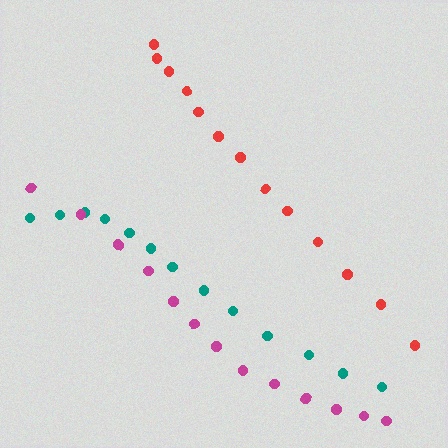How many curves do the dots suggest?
There are 3 distinct paths.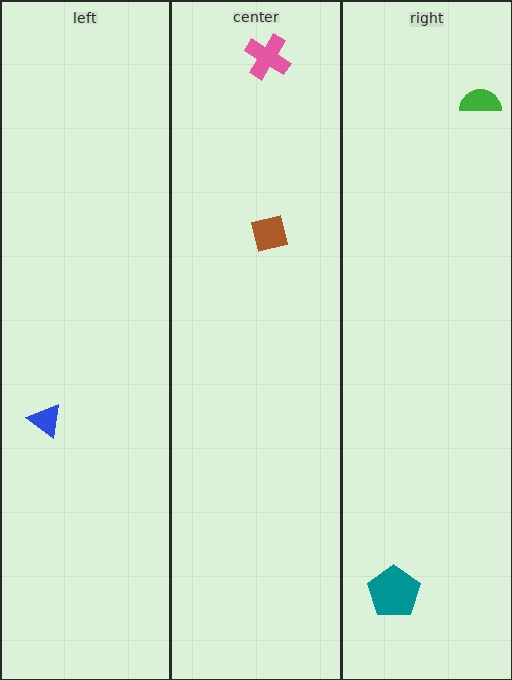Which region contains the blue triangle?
The left region.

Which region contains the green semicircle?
The right region.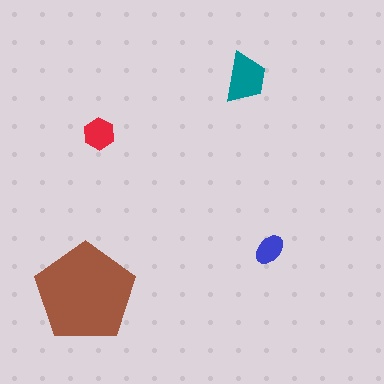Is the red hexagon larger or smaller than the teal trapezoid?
Smaller.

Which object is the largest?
The brown pentagon.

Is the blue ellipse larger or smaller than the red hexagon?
Smaller.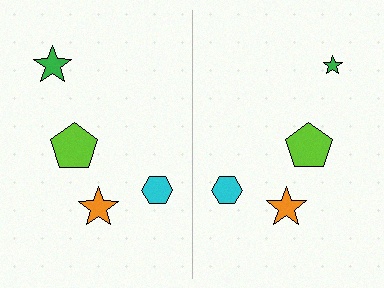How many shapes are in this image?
There are 8 shapes in this image.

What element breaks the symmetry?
The green star on the right side has a different size than its mirror counterpart.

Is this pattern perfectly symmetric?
No, the pattern is not perfectly symmetric. The green star on the right side has a different size than its mirror counterpart.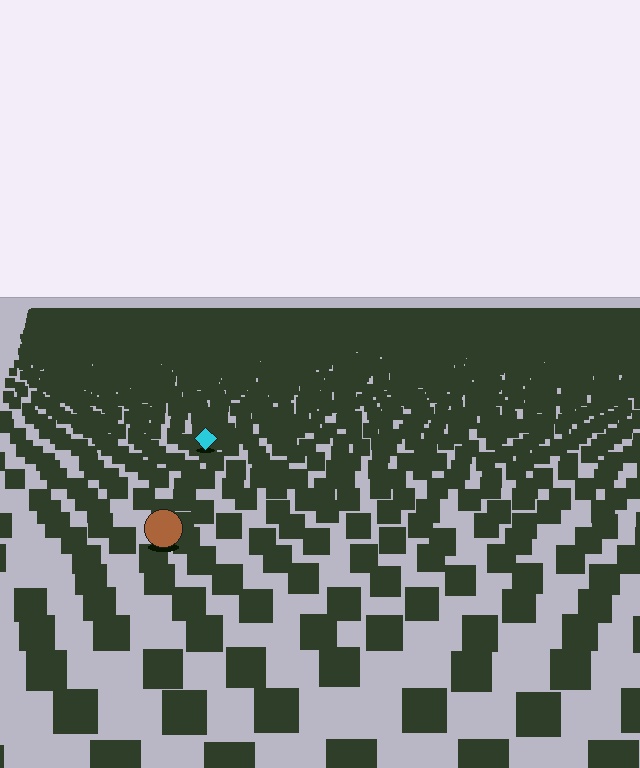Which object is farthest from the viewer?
The cyan diamond is farthest from the viewer. It appears smaller and the ground texture around it is denser.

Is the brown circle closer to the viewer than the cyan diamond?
Yes. The brown circle is closer — you can tell from the texture gradient: the ground texture is coarser near it.